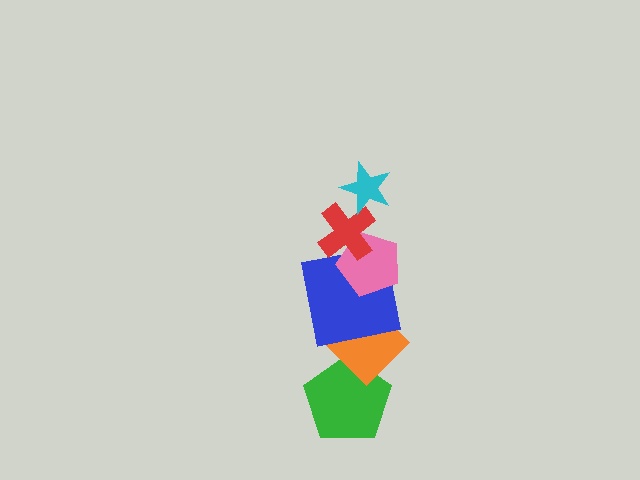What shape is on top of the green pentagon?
The orange diamond is on top of the green pentagon.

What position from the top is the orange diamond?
The orange diamond is 5th from the top.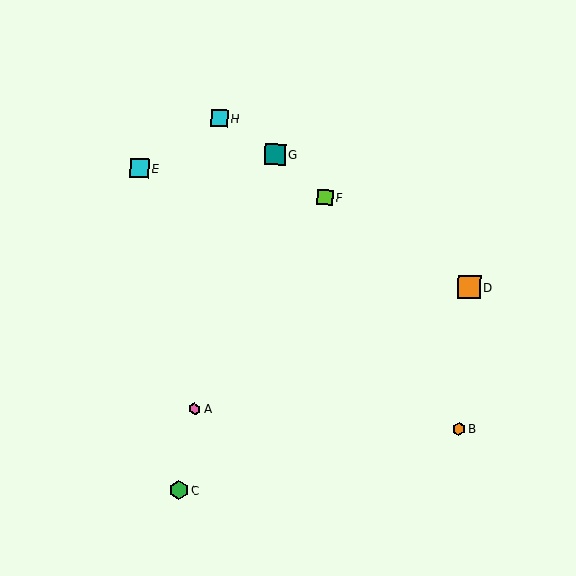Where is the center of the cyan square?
The center of the cyan square is at (140, 168).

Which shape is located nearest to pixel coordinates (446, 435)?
The orange hexagon (labeled B) at (459, 429) is nearest to that location.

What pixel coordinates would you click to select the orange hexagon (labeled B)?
Click at (459, 429) to select the orange hexagon B.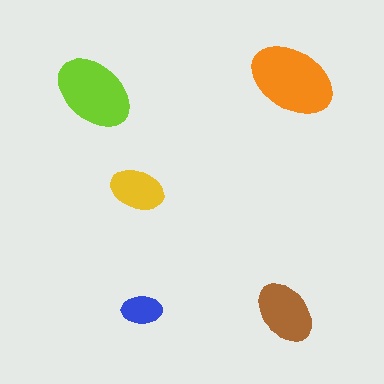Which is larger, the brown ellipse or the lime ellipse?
The lime one.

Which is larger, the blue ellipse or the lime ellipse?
The lime one.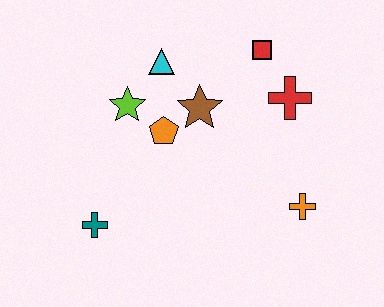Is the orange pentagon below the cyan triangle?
Yes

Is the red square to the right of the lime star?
Yes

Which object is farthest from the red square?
The teal cross is farthest from the red square.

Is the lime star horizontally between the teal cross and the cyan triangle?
Yes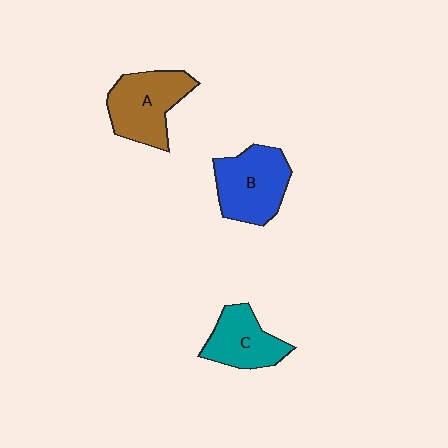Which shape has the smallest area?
Shape C (teal).